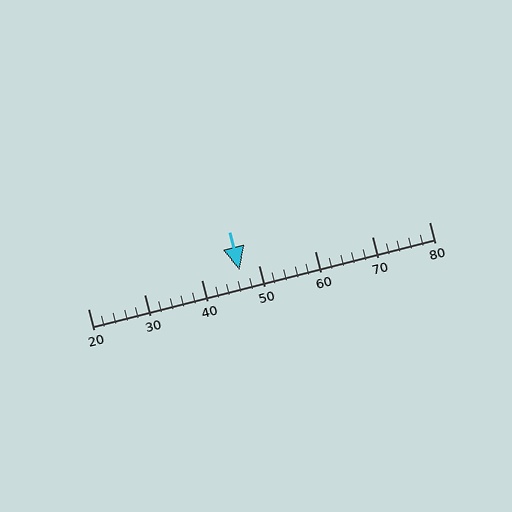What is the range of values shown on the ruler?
The ruler shows values from 20 to 80.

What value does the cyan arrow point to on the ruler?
The cyan arrow points to approximately 47.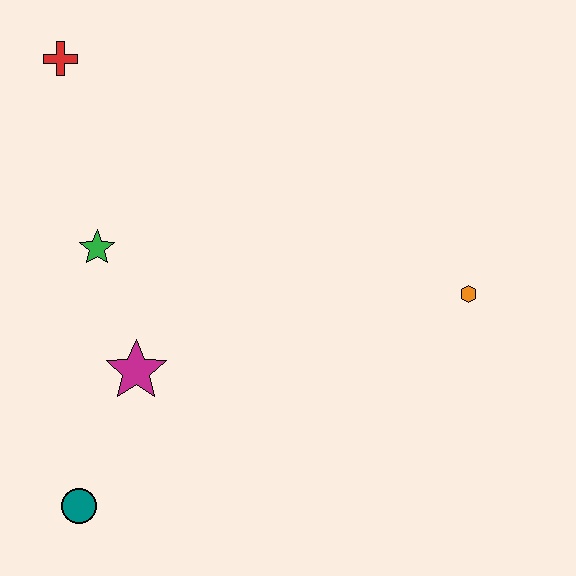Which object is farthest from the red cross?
The orange hexagon is farthest from the red cross.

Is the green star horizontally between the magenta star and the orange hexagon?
No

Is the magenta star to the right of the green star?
Yes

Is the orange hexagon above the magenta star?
Yes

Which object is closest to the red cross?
The green star is closest to the red cross.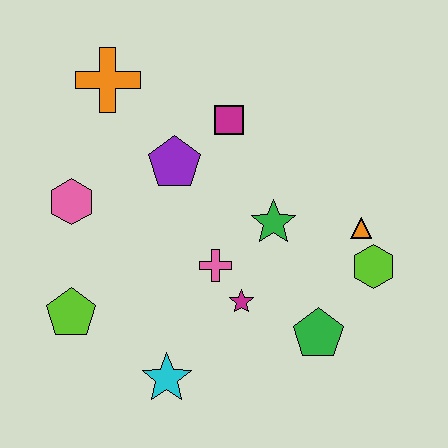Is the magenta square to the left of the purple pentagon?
No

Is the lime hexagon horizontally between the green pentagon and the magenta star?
No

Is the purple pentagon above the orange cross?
No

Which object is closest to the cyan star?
The magenta star is closest to the cyan star.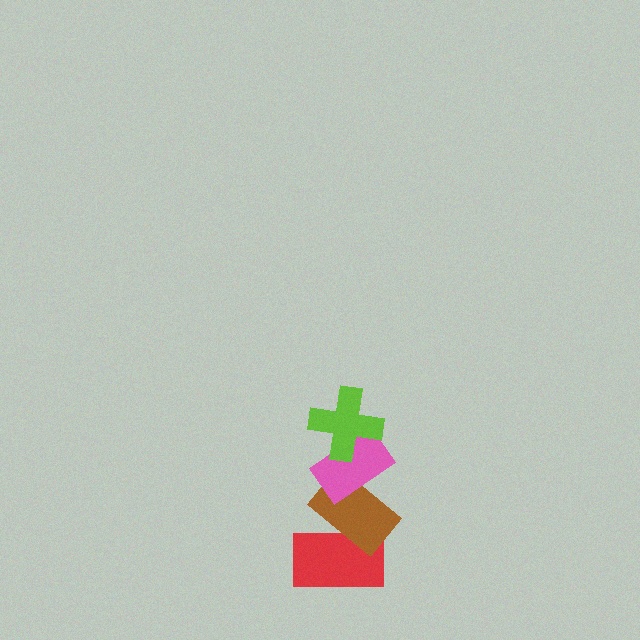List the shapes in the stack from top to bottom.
From top to bottom: the lime cross, the pink rectangle, the brown rectangle, the red rectangle.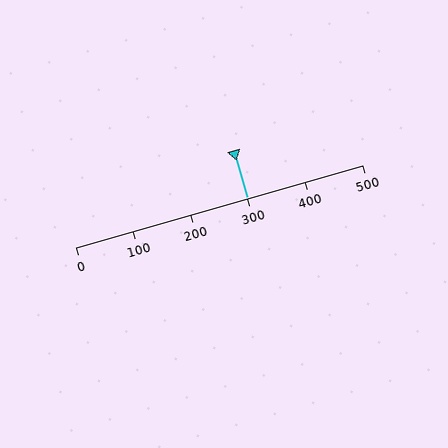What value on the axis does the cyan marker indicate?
The marker indicates approximately 300.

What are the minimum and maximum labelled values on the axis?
The axis runs from 0 to 500.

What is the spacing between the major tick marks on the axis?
The major ticks are spaced 100 apart.